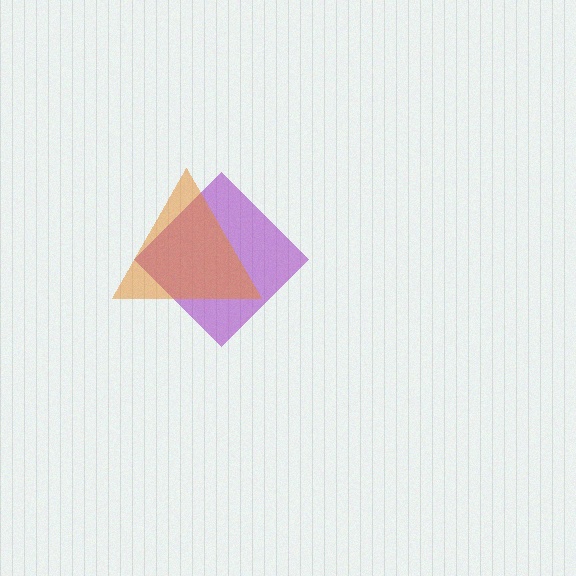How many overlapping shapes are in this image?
There are 2 overlapping shapes in the image.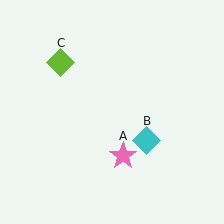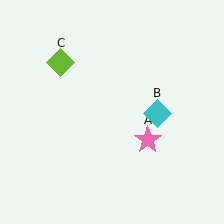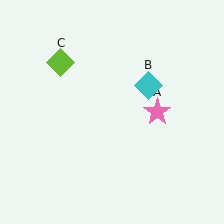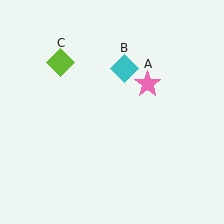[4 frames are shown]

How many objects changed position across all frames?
2 objects changed position: pink star (object A), cyan diamond (object B).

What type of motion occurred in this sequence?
The pink star (object A), cyan diamond (object B) rotated counterclockwise around the center of the scene.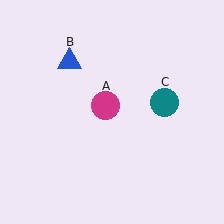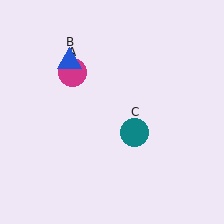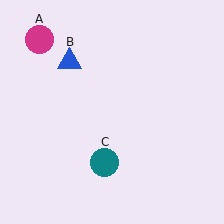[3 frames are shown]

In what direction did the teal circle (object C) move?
The teal circle (object C) moved down and to the left.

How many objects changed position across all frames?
2 objects changed position: magenta circle (object A), teal circle (object C).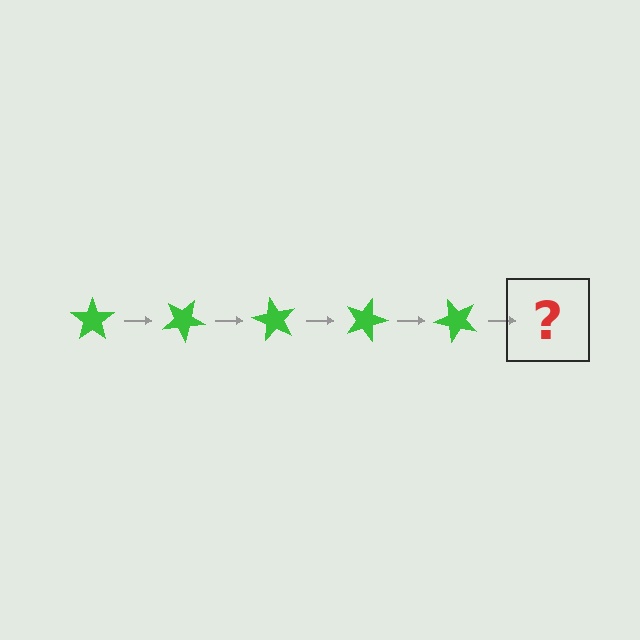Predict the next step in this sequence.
The next step is a green star rotated 150 degrees.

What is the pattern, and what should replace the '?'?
The pattern is that the star rotates 30 degrees each step. The '?' should be a green star rotated 150 degrees.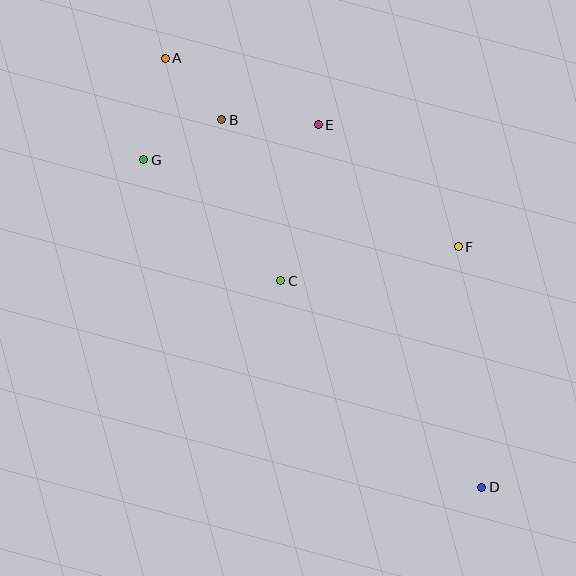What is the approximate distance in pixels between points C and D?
The distance between C and D is approximately 288 pixels.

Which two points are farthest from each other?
Points A and D are farthest from each other.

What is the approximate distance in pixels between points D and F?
The distance between D and F is approximately 242 pixels.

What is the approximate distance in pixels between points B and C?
The distance between B and C is approximately 172 pixels.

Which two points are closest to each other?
Points A and B are closest to each other.